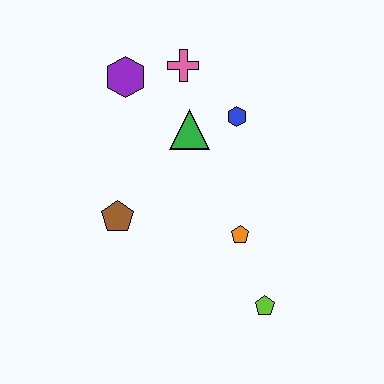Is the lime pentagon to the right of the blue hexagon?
Yes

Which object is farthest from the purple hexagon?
The lime pentagon is farthest from the purple hexagon.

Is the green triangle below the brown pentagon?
No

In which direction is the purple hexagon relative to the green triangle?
The purple hexagon is to the left of the green triangle.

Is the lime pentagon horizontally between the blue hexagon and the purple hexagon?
No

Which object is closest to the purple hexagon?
The pink cross is closest to the purple hexagon.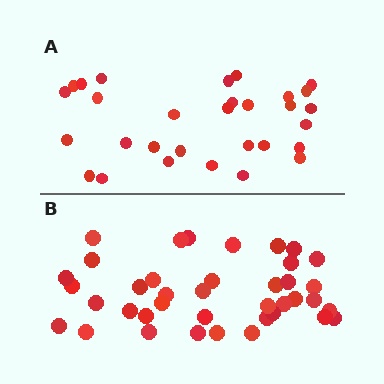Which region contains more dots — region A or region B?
Region B (the bottom region) has more dots.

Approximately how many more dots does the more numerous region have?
Region B has roughly 8 or so more dots than region A.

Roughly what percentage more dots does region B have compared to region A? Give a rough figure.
About 30% more.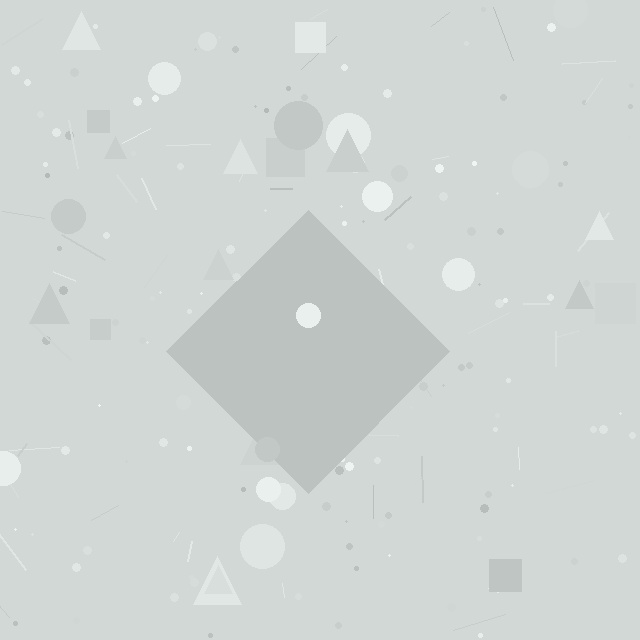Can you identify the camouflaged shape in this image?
The camouflaged shape is a diamond.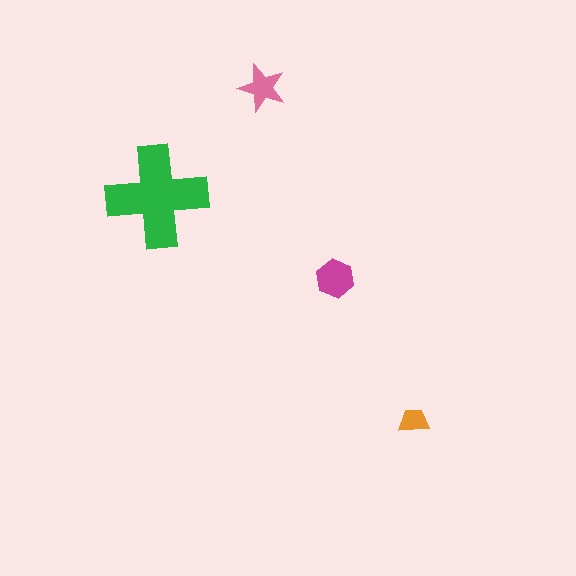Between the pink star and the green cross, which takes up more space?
The green cross.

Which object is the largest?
The green cross.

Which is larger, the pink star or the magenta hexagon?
The magenta hexagon.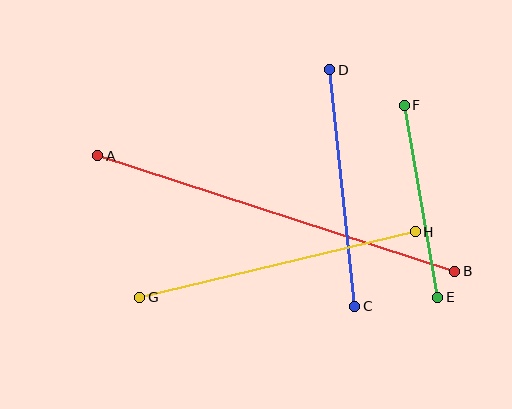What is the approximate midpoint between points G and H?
The midpoint is at approximately (277, 264) pixels.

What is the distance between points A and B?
The distance is approximately 375 pixels.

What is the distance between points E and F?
The distance is approximately 195 pixels.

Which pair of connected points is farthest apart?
Points A and B are farthest apart.